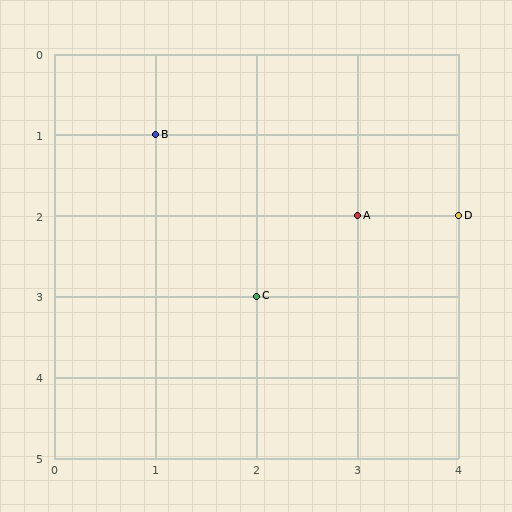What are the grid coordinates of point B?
Point B is at grid coordinates (1, 1).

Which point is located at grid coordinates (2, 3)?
Point C is at (2, 3).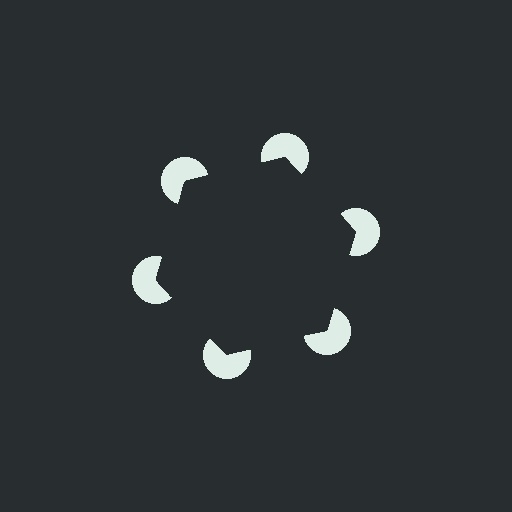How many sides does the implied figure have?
6 sides.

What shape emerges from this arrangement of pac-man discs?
An illusory hexagon — its edges are inferred from the aligned wedge cuts in the pac-man discs, not physically drawn.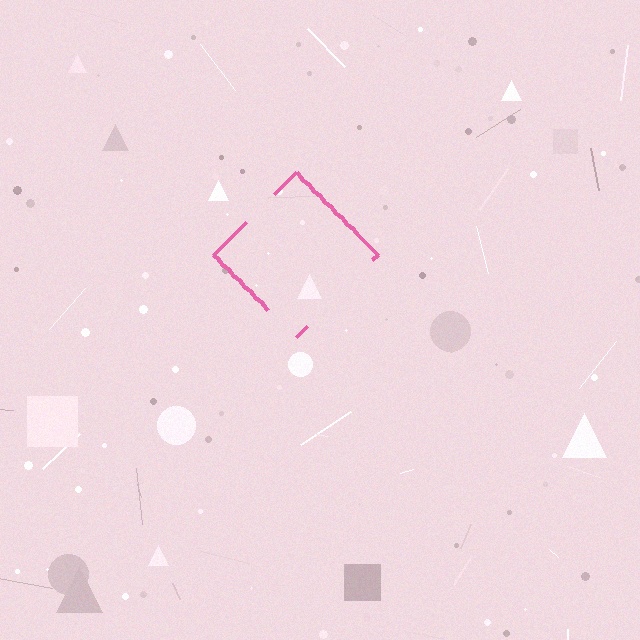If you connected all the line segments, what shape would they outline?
They would outline a diamond.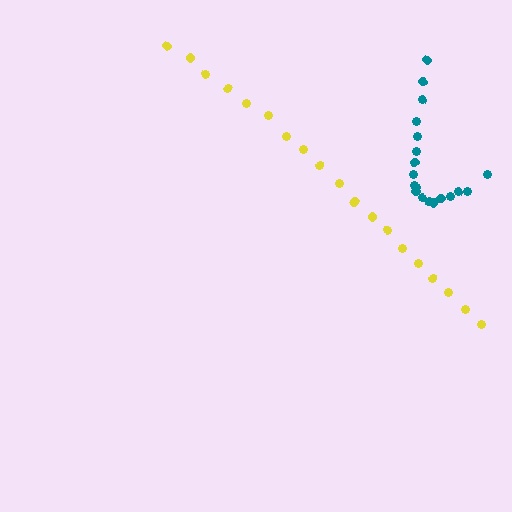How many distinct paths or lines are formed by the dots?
There are 2 distinct paths.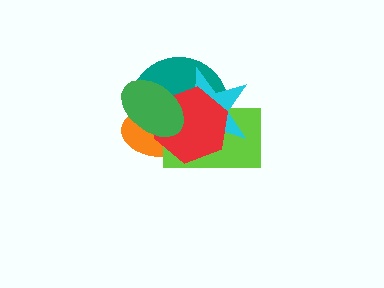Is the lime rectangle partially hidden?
Yes, it is partially covered by another shape.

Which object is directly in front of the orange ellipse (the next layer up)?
The lime rectangle is directly in front of the orange ellipse.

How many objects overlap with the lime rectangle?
5 objects overlap with the lime rectangle.